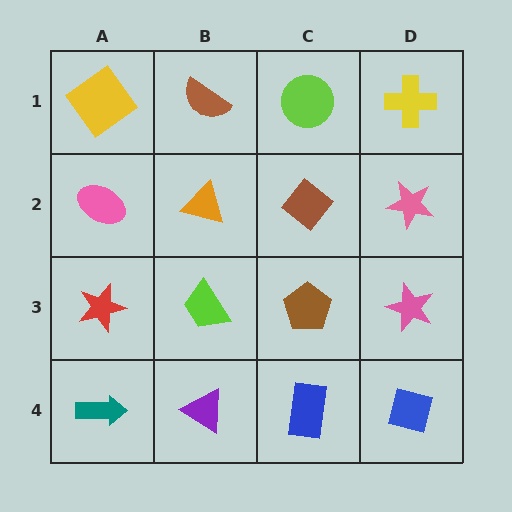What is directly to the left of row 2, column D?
A brown diamond.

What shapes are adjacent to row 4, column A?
A red star (row 3, column A), a purple triangle (row 4, column B).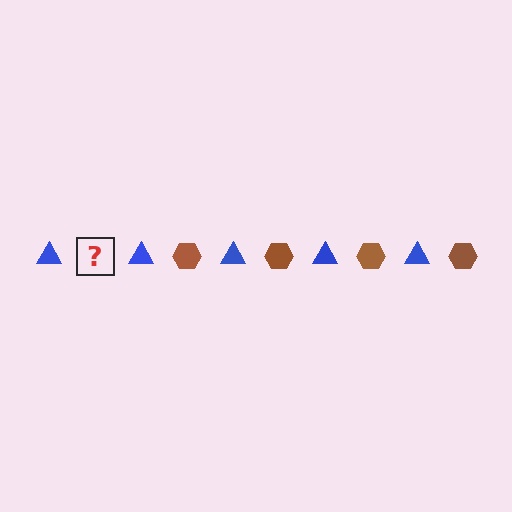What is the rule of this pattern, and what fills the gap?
The rule is that the pattern alternates between blue triangle and brown hexagon. The gap should be filled with a brown hexagon.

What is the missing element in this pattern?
The missing element is a brown hexagon.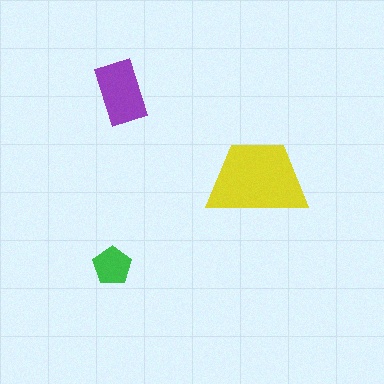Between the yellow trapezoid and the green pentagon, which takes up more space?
The yellow trapezoid.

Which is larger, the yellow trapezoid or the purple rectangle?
The yellow trapezoid.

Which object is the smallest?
The green pentagon.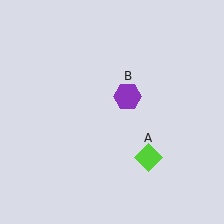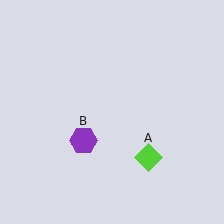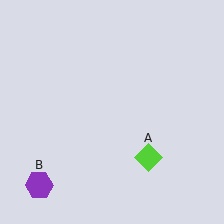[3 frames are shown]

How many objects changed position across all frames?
1 object changed position: purple hexagon (object B).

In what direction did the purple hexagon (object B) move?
The purple hexagon (object B) moved down and to the left.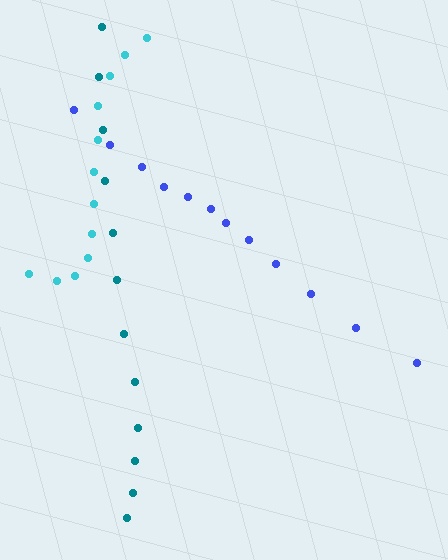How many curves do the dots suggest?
There are 3 distinct paths.